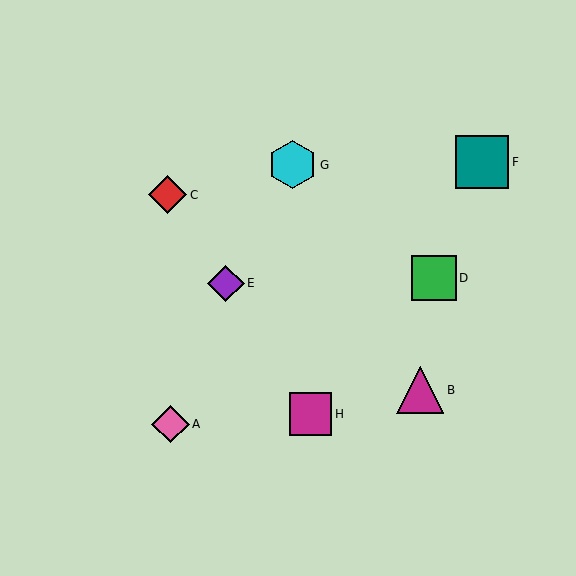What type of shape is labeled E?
Shape E is a purple diamond.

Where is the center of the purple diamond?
The center of the purple diamond is at (226, 283).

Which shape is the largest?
The teal square (labeled F) is the largest.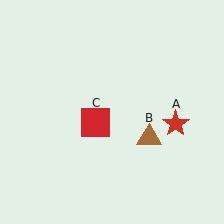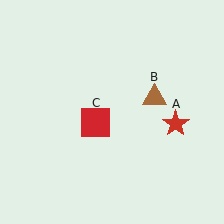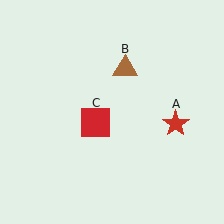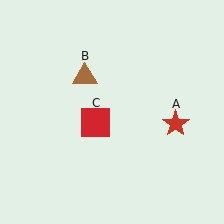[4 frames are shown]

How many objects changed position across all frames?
1 object changed position: brown triangle (object B).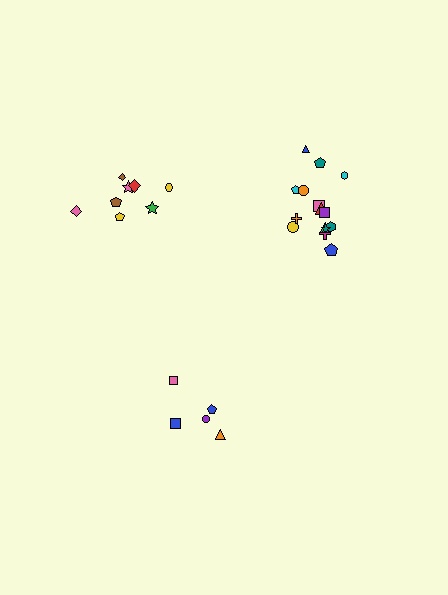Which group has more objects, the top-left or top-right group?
The top-right group.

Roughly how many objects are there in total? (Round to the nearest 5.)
Roughly 30 objects in total.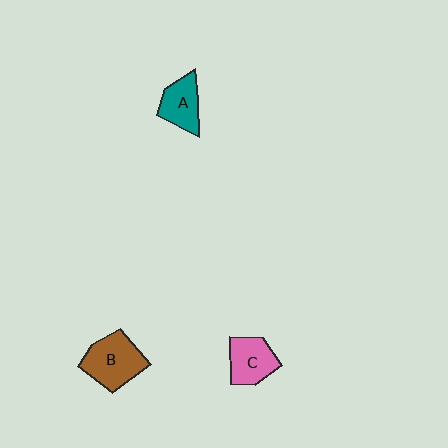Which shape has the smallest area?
Shape A (teal).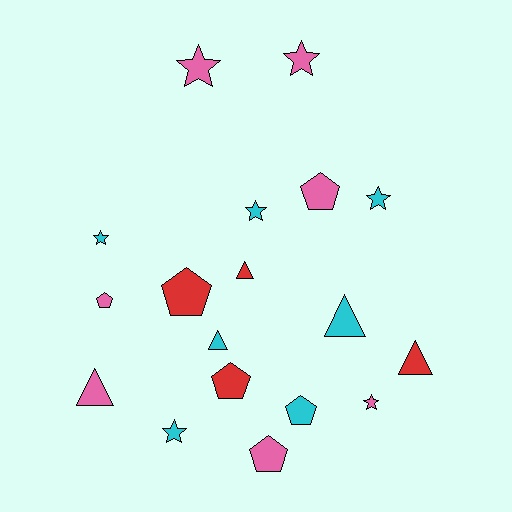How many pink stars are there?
There are 3 pink stars.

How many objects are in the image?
There are 18 objects.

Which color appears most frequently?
Pink, with 7 objects.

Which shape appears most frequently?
Star, with 7 objects.